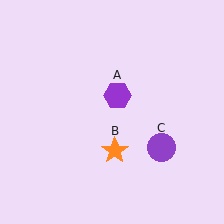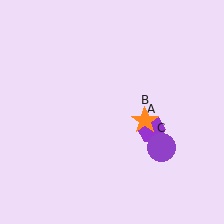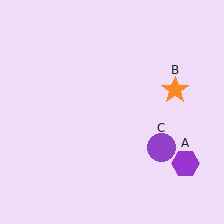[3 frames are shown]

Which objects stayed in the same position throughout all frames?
Purple circle (object C) remained stationary.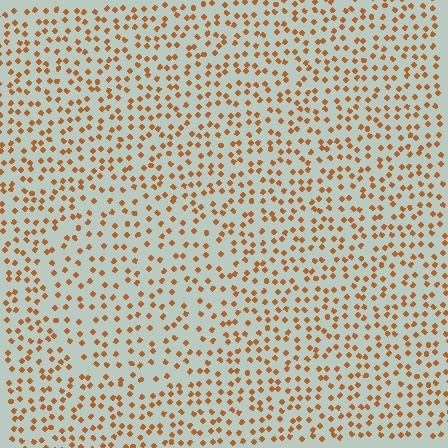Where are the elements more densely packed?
The elements are more densely packed outside the circle boundary.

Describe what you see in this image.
The image contains small brown elements arranged at two different densities. A circle-shaped region is visible where the elements are less densely packed than the surrounding area.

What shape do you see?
I see a circle.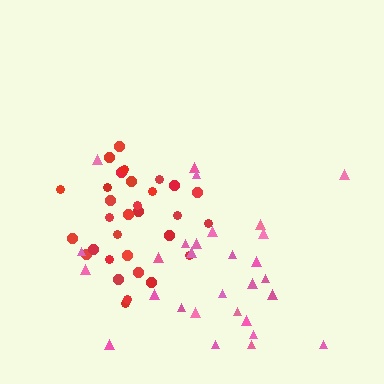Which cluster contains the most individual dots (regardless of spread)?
Red (31).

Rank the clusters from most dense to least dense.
red, pink.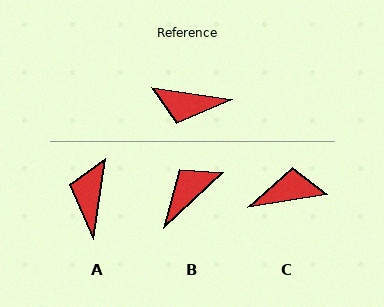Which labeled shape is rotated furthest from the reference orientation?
C, about 163 degrees away.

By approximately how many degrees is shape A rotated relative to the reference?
Approximately 90 degrees clockwise.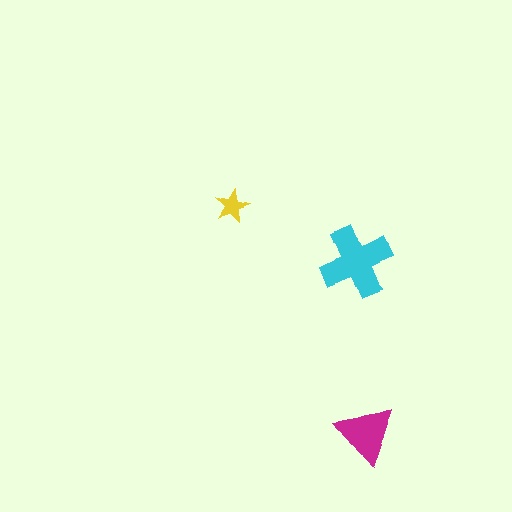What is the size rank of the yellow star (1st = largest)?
3rd.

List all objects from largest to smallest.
The cyan cross, the magenta triangle, the yellow star.